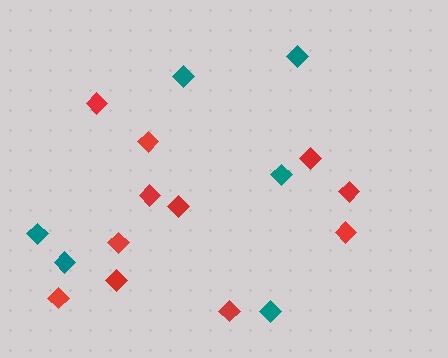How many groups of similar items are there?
There are 2 groups: one group of red diamonds (11) and one group of teal diamonds (6).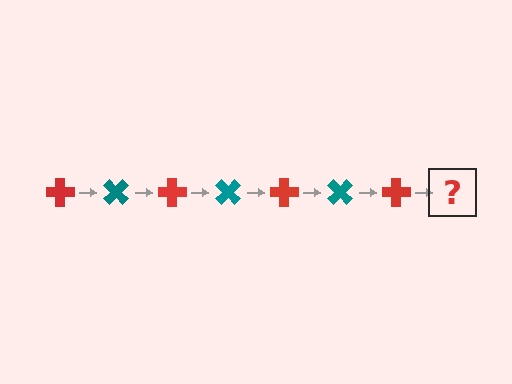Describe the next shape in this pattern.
It should be a teal cross, rotated 315 degrees from the start.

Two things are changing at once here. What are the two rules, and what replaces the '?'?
The two rules are that it rotates 45 degrees each step and the color cycles through red and teal. The '?' should be a teal cross, rotated 315 degrees from the start.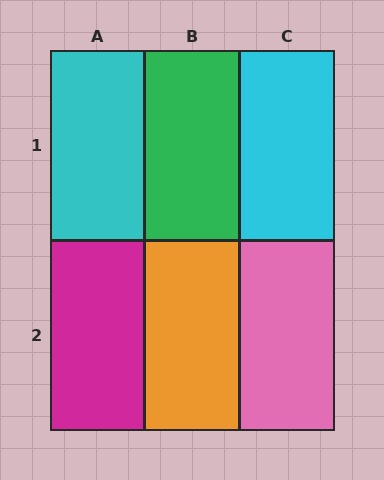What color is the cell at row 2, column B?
Orange.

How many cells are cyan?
2 cells are cyan.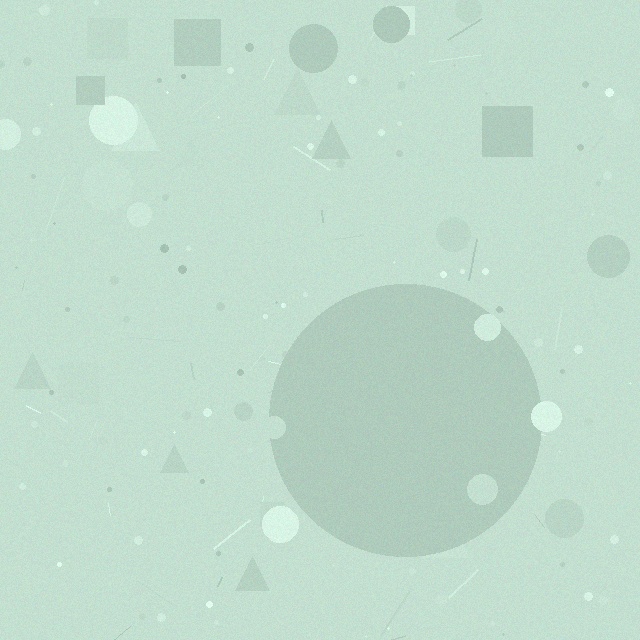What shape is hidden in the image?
A circle is hidden in the image.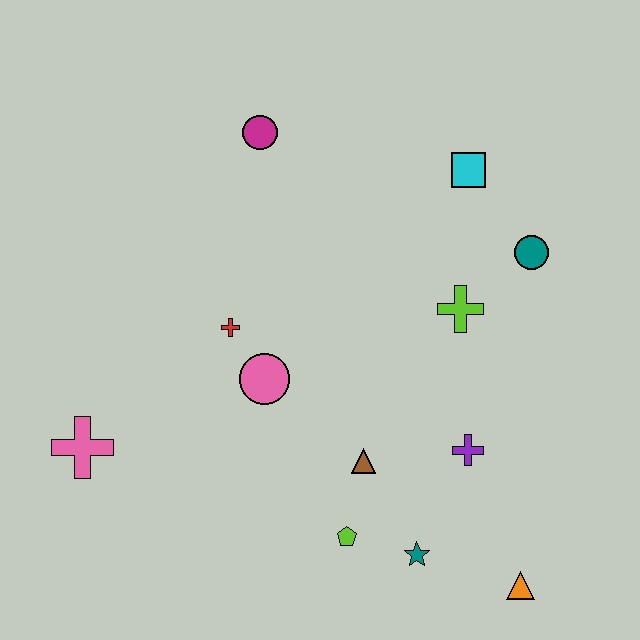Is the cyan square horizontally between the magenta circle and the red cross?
No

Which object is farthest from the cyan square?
The pink cross is farthest from the cyan square.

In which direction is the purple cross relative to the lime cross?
The purple cross is below the lime cross.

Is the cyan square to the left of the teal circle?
Yes